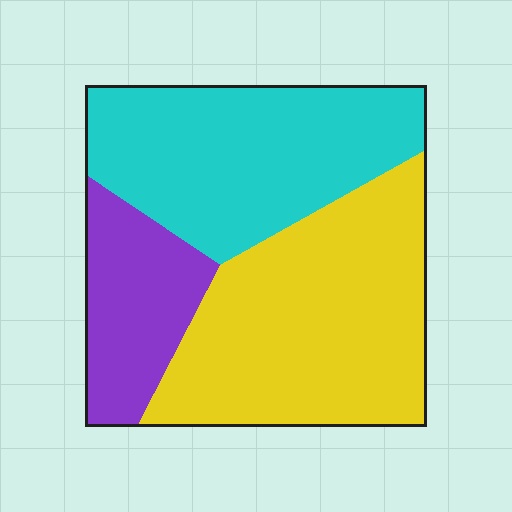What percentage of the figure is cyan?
Cyan covers about 35% of the figure.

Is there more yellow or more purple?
Yellow.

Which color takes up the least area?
Purple, at roughly 20%.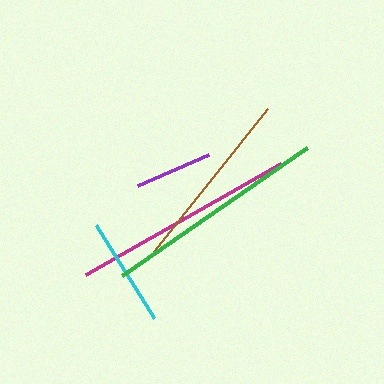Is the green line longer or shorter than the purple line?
The green line is longer than the purple line.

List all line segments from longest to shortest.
From longest to shortest: green, magenta, brown, cyan, purple.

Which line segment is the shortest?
The purple line is the shortest at approximately 77 pixels.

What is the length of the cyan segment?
The cyan segment is approximately 110 pixels long.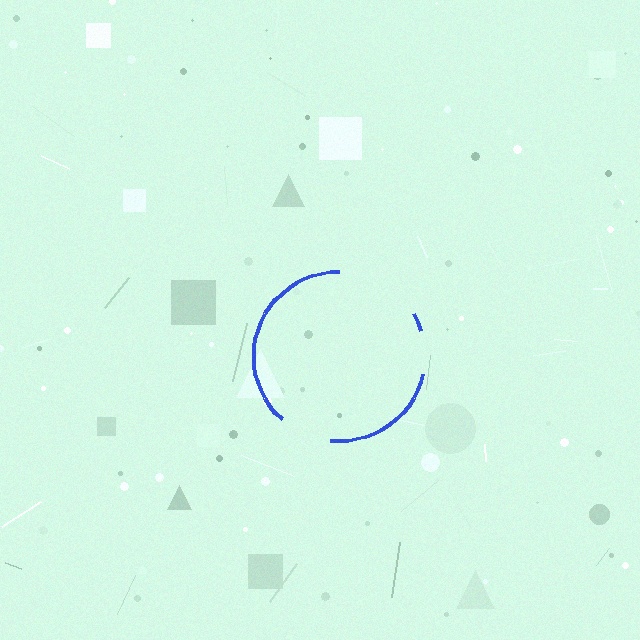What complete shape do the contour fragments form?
The contour fragments form a circle.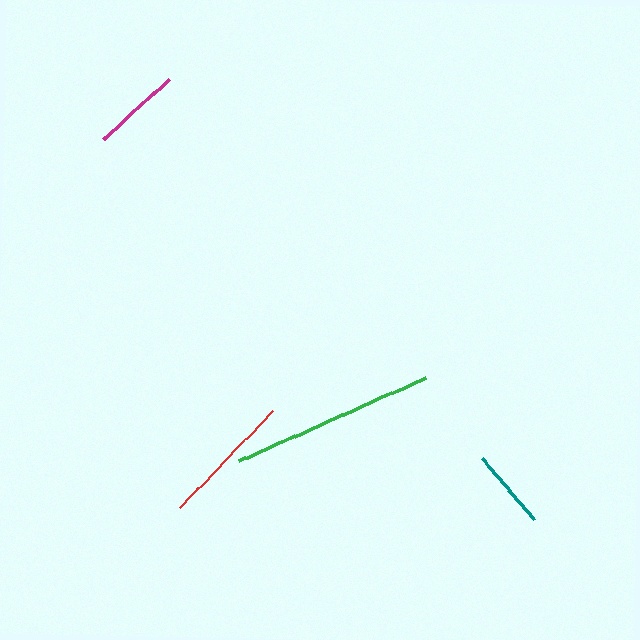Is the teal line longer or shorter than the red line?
The red line is longer than the teal line.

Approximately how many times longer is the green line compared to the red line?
The green line is approximately 1.5 times the length of the red line.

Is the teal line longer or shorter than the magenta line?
The magenta line is longer than the teal line.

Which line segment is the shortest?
The teal line is the shortest at approximately 80 pixels.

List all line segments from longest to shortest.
From longest to shortest: green, red, magenta, teal.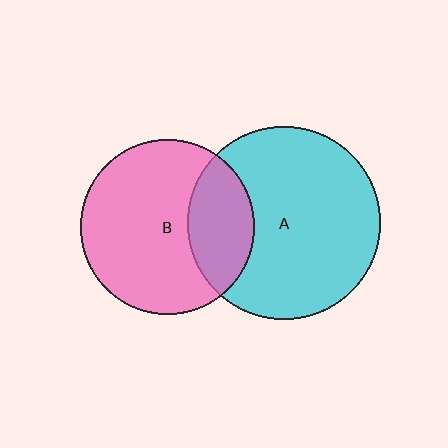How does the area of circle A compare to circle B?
Approximately 1.2 times.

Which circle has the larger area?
Circle A (cyan).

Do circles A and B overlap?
Yes.